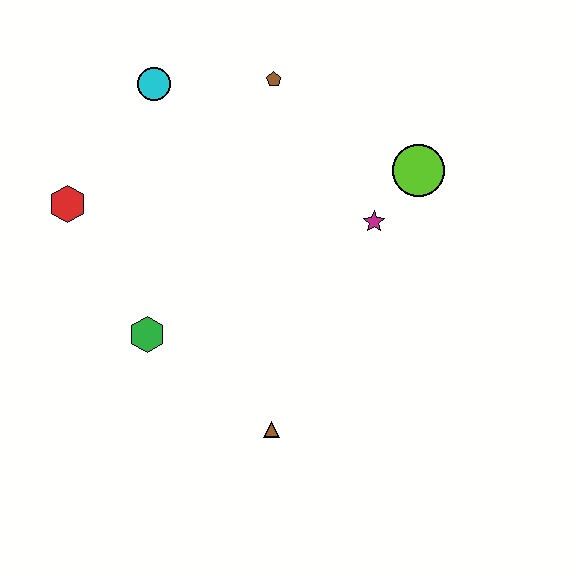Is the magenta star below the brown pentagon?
Yes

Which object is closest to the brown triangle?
The green hexagon is closest to the brown triangle.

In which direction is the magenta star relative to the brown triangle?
The magenta star is above the brown triangle.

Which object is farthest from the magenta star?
The red hexagon is farthest from the magenta star.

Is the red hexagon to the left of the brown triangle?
Yes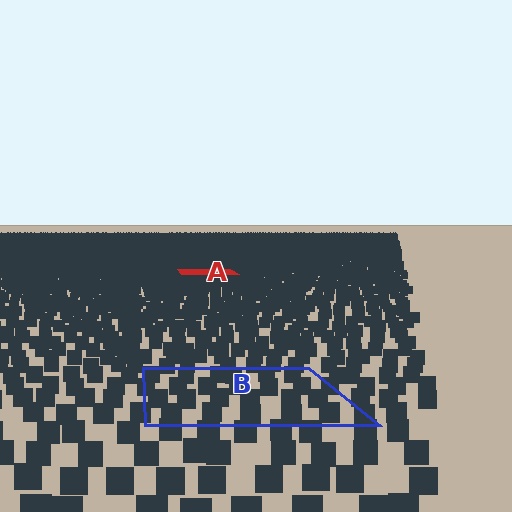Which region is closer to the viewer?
Region B is closer. The texture elements there are larger and more spread out.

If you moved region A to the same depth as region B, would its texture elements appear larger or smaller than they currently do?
They would appear larger. At a closer depth, the same texture elements are projected at a bigger on-screen size.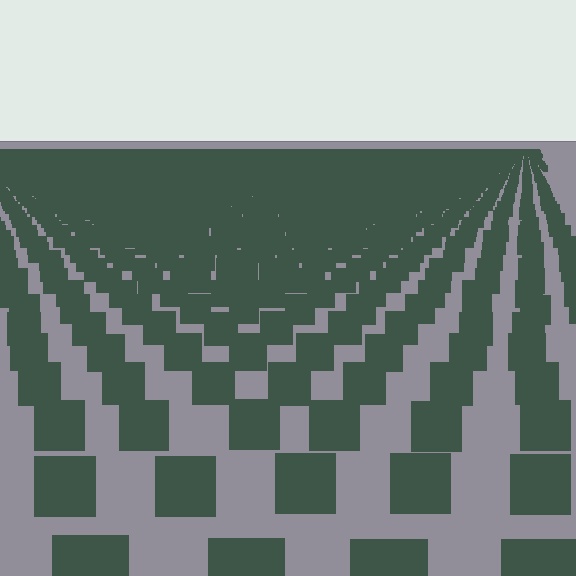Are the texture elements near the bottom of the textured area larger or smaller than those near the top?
Larger. Near the bottom, elements are closer to the viewer and appear at a bigger on-screen size.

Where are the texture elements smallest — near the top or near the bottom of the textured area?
Near the top.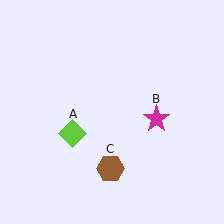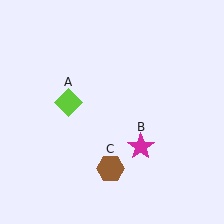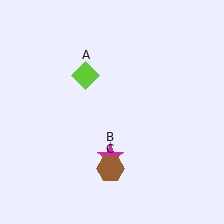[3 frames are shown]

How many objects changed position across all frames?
2 objects changed position: lime diamond (object A), magenta star (object B).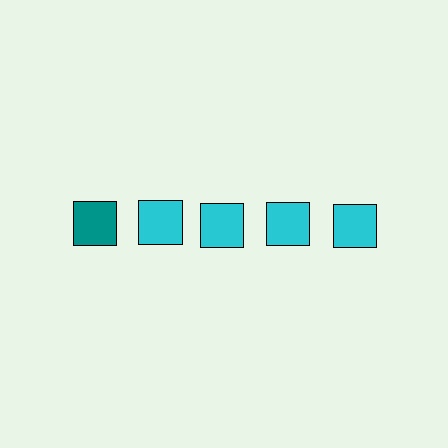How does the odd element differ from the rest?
It has a different color: teal instead of cyan.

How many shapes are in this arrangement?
There are 5 shapes arranged in a grid pattern.